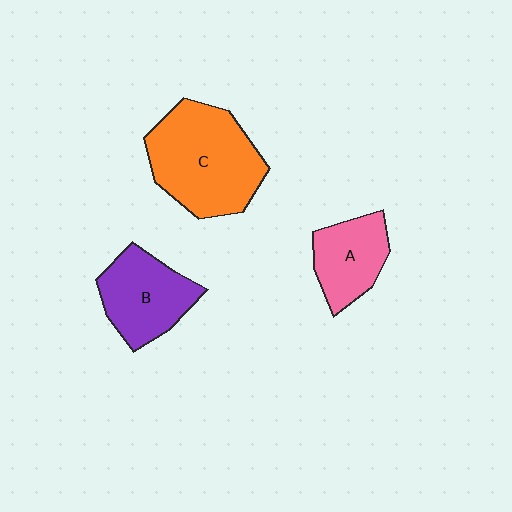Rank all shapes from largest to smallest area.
From largest to smallest: C (orange), B (purple), A (pink).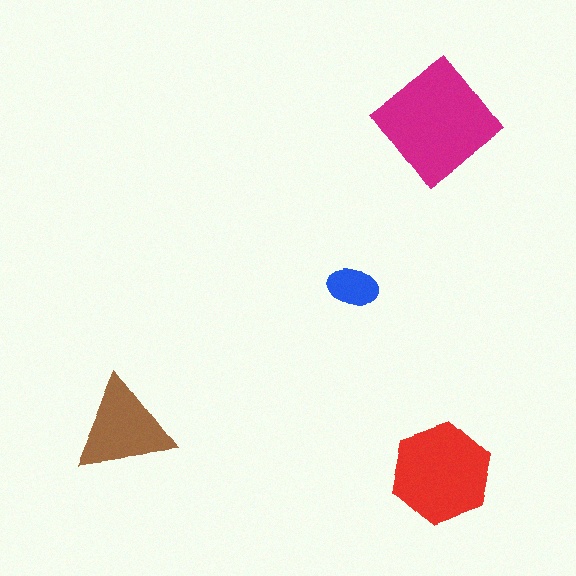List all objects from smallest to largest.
The blue ellipse, the brown triangle, the red hexagon, the magenta diamond.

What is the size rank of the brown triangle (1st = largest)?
3rd.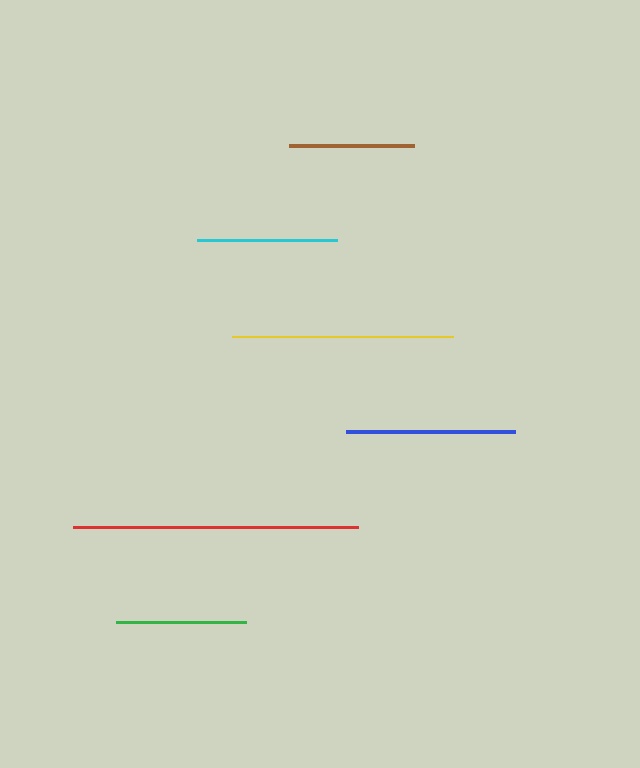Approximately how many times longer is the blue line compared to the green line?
The blue line is approximately 1.3 times the length of the green line.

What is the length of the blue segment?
The blue segment is approximately 169 pixels long.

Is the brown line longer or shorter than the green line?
The green line is longer than the brown line.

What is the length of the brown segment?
The brown segment is approximately 125 pixels long.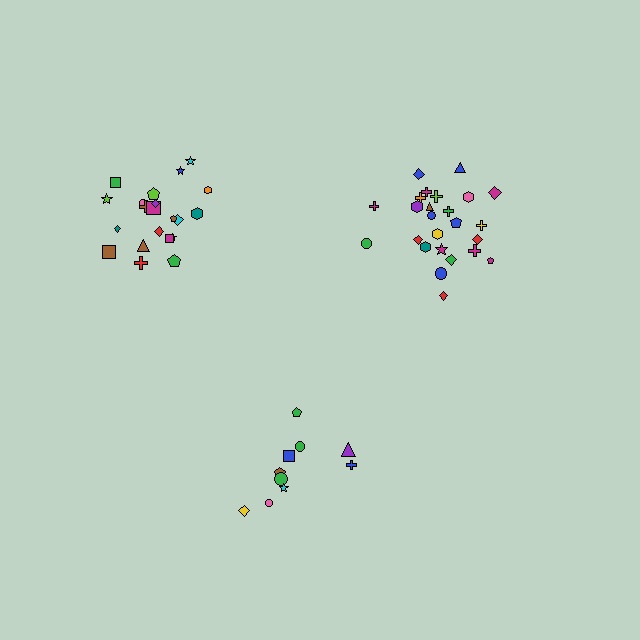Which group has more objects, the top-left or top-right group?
The top-right group.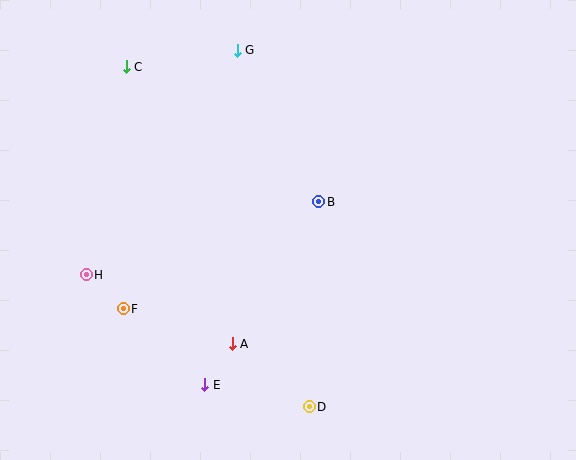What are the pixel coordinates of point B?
Point B is at (319, 202).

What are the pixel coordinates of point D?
Point D is at (309, 407).